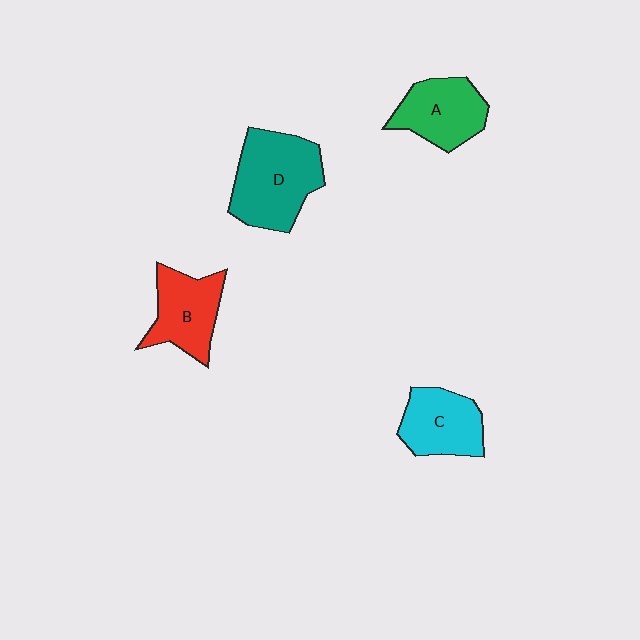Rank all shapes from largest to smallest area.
From largest to smallest: D (teal), B (red), A (green), C (cyan).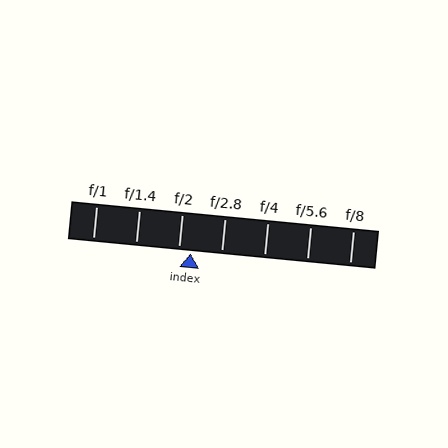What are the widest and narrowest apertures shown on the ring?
The widest aperture shown is f/1 and the narrowest is f/8.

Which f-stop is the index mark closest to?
The index mark is closest to f/2.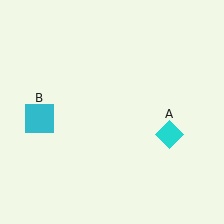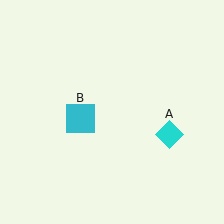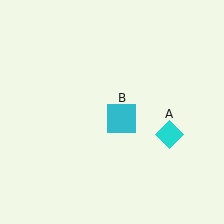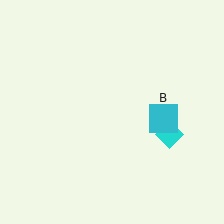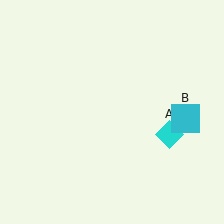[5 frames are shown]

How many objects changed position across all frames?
1 object changed position: cyan square (object B).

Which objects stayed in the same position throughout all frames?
Cyan diamond (object A) remained stationary.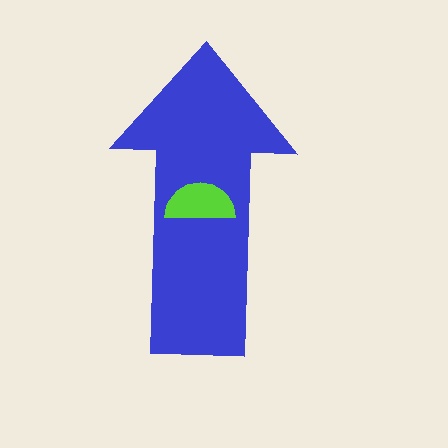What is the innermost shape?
The lime semicircle.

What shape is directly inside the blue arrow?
The lime semicircle.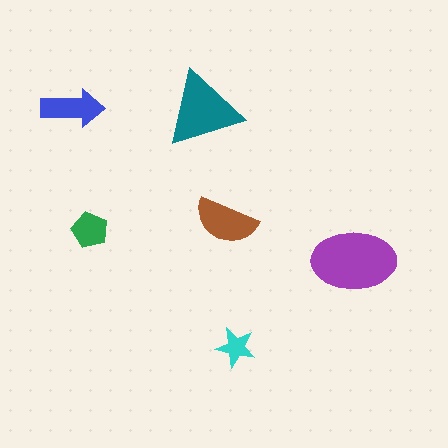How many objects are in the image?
There are 6 objects in the image.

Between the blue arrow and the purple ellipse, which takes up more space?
The purple ellipse.